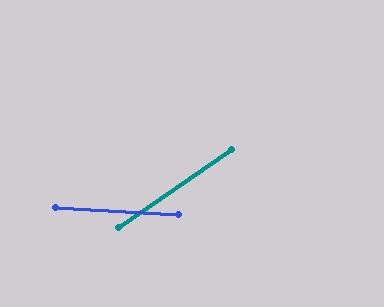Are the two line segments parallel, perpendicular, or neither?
Neither parallel nor perpendicular — they differ by about 38°.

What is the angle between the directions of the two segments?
Approximately 38 degrees.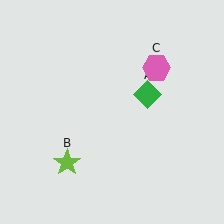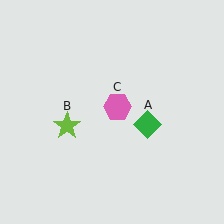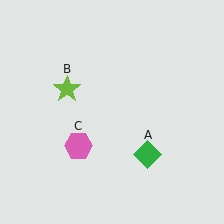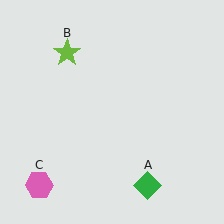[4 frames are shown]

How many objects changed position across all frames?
3 objects changed position: green diamond (object A), lime star (object B), pink hexagon (object C).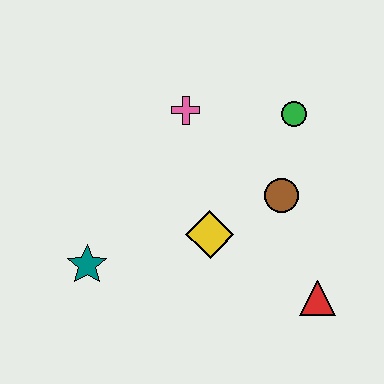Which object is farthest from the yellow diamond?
The green circle is farthest from the yellow diamond.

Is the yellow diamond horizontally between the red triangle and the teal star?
Yes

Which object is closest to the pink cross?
The green circle is closest to the pink cross.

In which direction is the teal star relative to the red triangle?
The teal star is to the left of the red triangle.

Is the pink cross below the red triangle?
No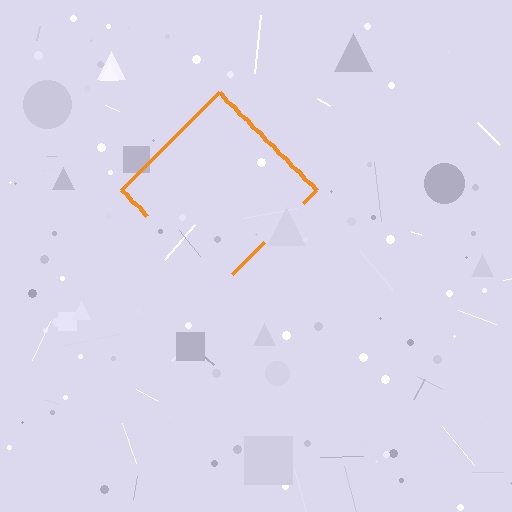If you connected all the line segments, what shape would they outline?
They would outline a diamond.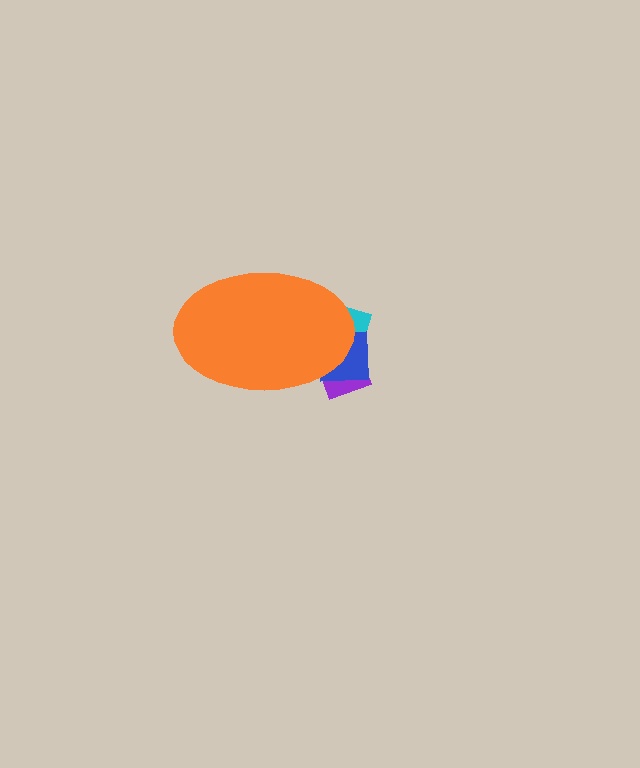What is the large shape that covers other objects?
An orange ellipse.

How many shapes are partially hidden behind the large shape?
3 shapes are partially hidden.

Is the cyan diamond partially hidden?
Yes, the cyan diamond is partially hidden behind the orange ellipse.